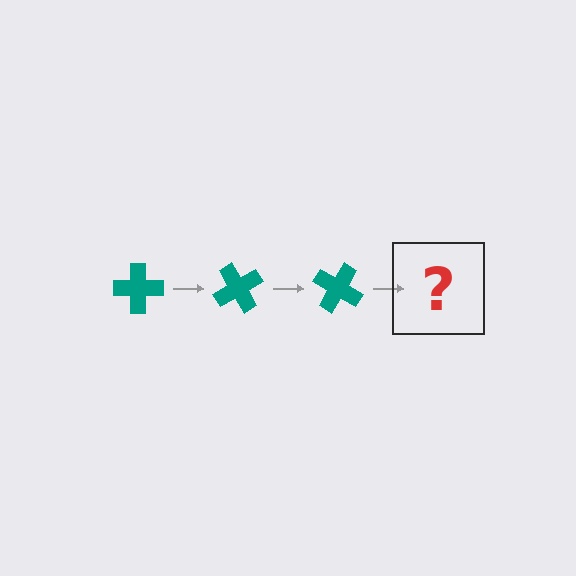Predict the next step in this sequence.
The next step is a teal cross rotated 180 degrees.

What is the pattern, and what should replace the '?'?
The pattern is that the cross rotates 60 degrees each step. The '?' should be a teal cross rotated 180 degrees.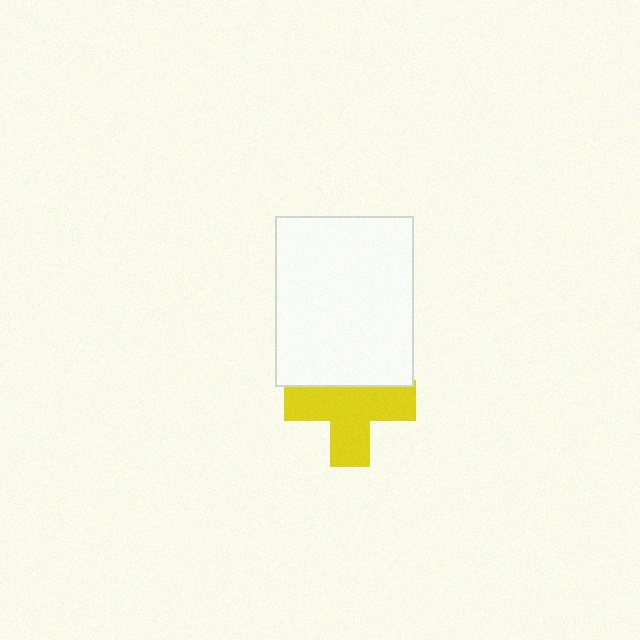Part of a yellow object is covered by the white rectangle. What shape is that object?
It is a cross.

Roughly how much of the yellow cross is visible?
Most of it is visible (roughly 69%).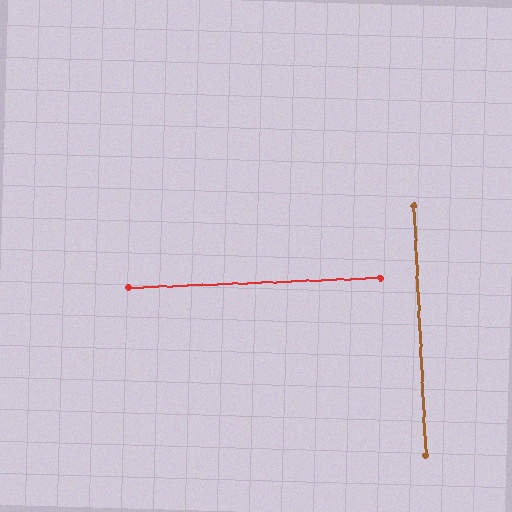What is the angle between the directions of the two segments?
Approximately 89 degrees.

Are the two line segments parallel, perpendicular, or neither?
Perpendicular — they meet at approximately 89°.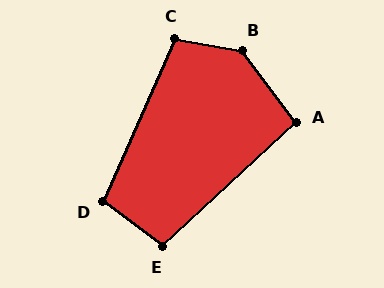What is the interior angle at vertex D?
Approximately 103 degrees (obtuse).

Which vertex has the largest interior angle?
B, at approximately 136 degrees.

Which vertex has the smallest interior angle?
A, at approximately 96 degrees.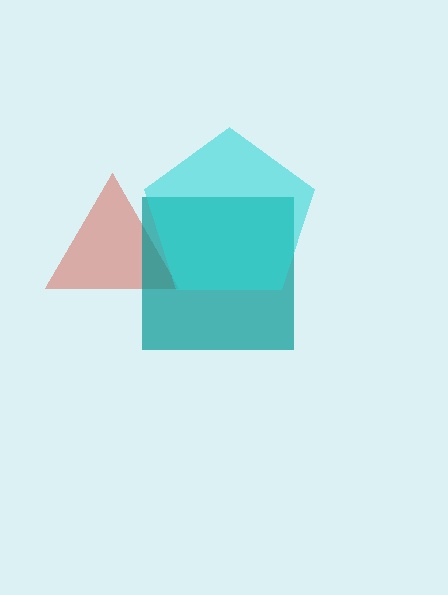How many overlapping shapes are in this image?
There are 3 overlapping shapes in the image.